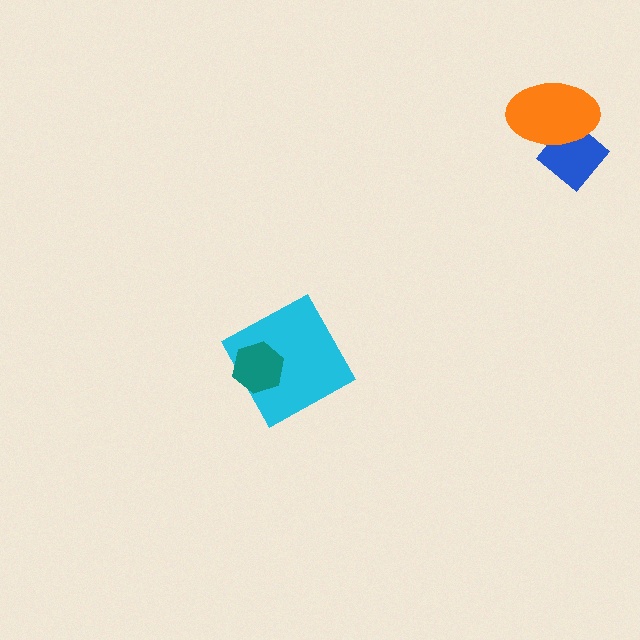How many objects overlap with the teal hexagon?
1 object overlaps with the teal hexagon.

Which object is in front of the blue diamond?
The orange ellipse is in front of the blue diamond.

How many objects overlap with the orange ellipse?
1 object overlaps with the orange ellipse.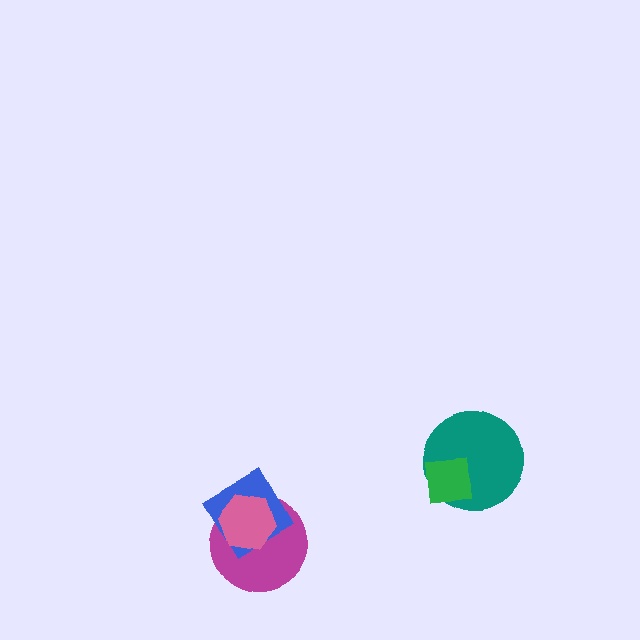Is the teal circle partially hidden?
Yes, it is partially covered by another shape.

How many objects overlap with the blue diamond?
2 objects overlap with the blue diamond.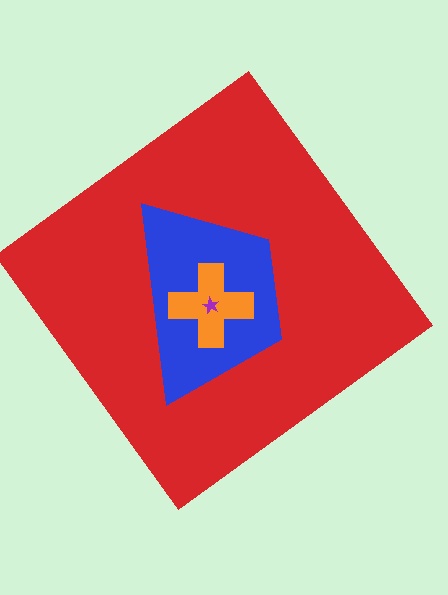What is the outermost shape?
The red diamond.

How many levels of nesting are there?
4.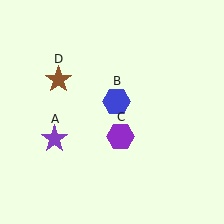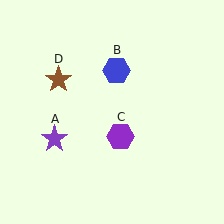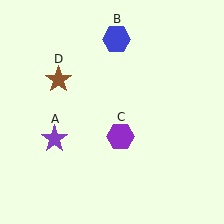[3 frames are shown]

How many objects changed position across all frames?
1 object changed position: blue hexagon (object B).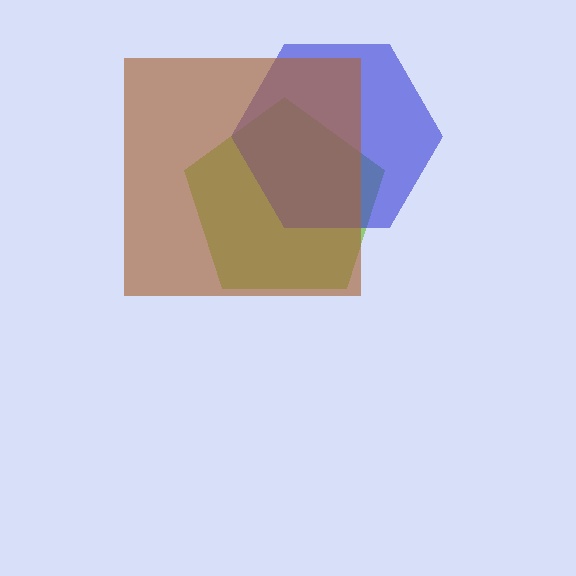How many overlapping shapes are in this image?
There are 3 overlapping shapes in the image.